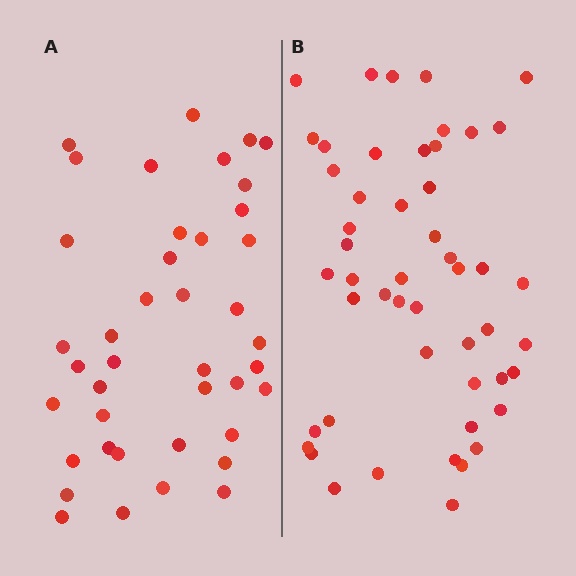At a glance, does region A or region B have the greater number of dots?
Region B (the right region) has more dots.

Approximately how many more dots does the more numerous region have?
Region B has roughly 8 or so more dots than region A.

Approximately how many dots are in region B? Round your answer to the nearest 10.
About 50 dots.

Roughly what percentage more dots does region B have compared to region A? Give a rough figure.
About 20% more.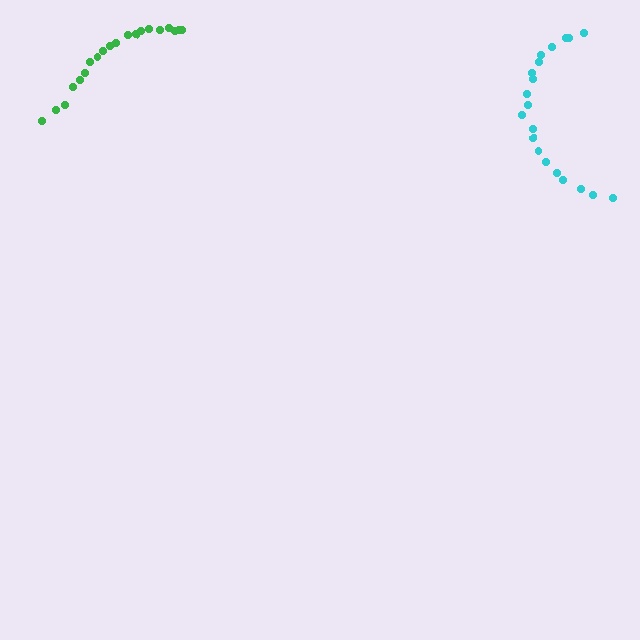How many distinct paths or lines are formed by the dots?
There are 2 distinct paths.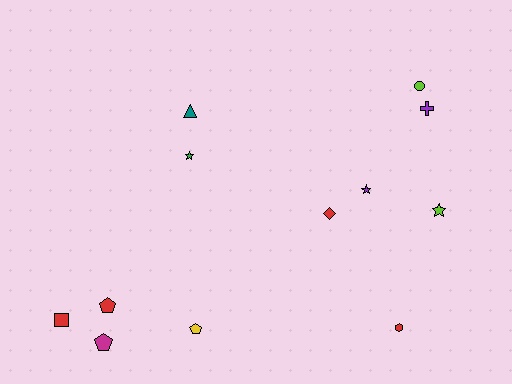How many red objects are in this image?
There are 4 red objects.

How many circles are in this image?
There is 1 circle.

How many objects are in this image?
There are 12 objects.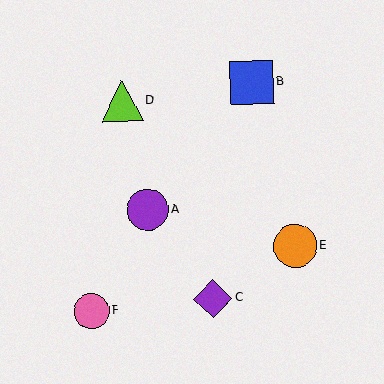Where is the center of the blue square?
The center of the blue square is at (252, 82).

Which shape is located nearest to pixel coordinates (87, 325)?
The pink circle (labeled F) at (92, 311) is nearest to that location.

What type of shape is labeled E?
Shape E is an orange circle.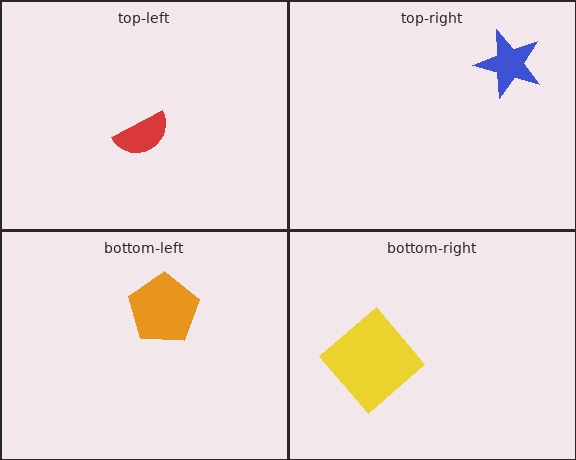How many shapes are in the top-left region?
1.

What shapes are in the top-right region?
The blue star.